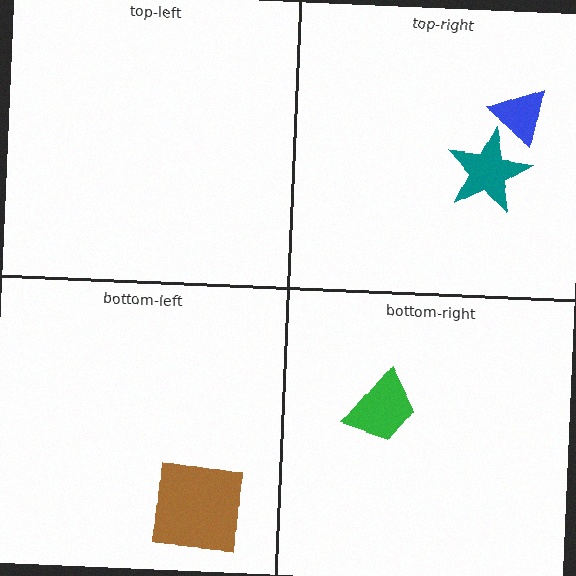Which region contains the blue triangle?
The top-right region.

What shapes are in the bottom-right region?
The green trapezoid.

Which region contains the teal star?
The top-right region.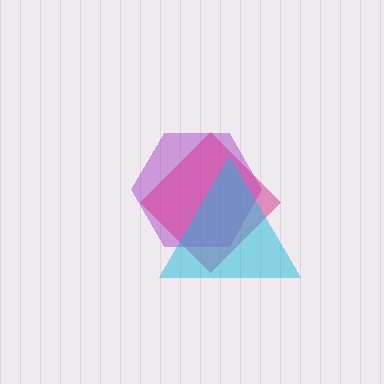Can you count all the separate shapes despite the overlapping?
Yes, there are 3 separate shapes.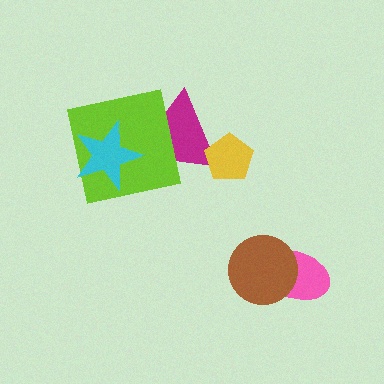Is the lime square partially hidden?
Yes, it is partially covered by another shape.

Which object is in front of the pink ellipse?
The brown circle is in front of the pink ellipse.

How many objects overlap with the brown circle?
1 object overlaps with the brown circle.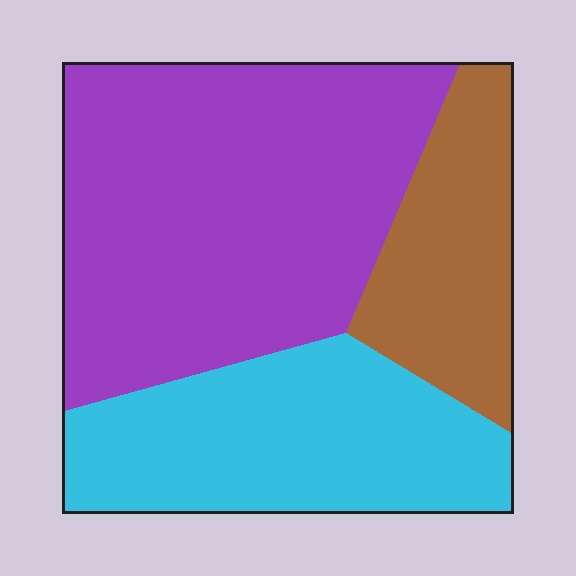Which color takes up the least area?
Brown, at roughly 20%.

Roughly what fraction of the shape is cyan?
Cyan covers about 30% of the shape.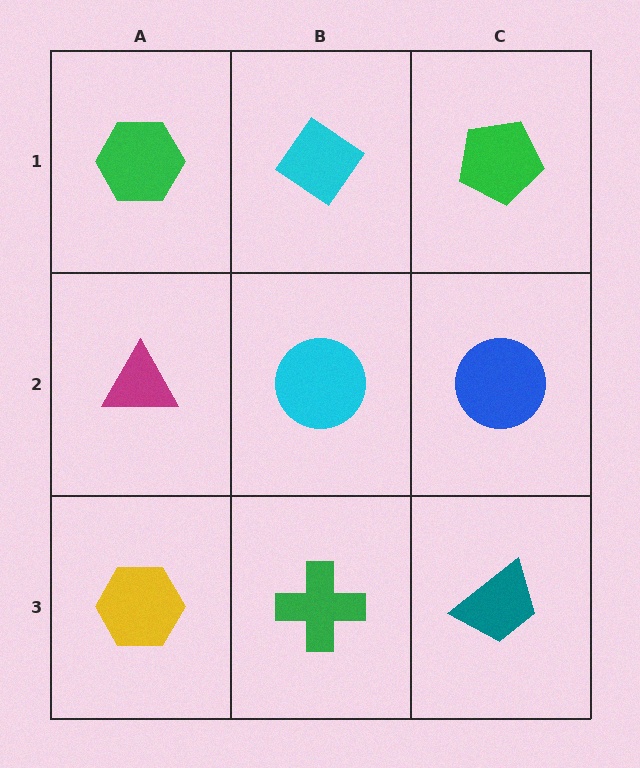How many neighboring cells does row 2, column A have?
3.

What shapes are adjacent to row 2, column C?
A green pentagon (row 1, column C), a teal trapezoid (row 3, column C), a cyan circle (row 2, column B).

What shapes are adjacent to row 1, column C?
A blue circle (row 2, column C), a cyan diamond (row 1, column B).